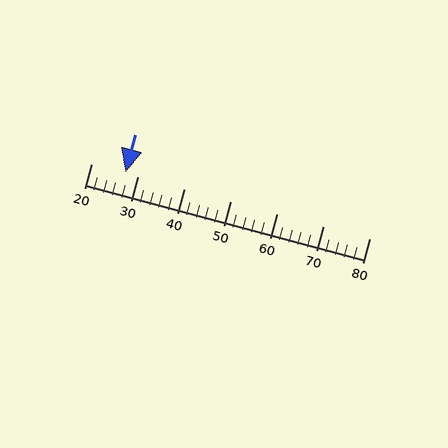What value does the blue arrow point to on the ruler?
The blue arrow points to approximately 27.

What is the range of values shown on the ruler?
The ruler shows values from 20 to 80.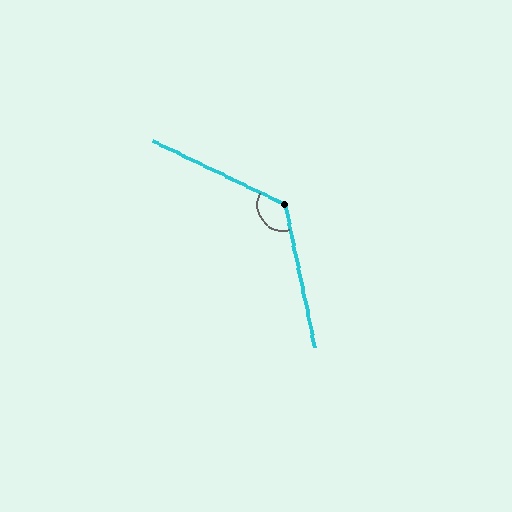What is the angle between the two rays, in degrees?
Approximately 128 degrees.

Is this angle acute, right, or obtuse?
It is obtuse.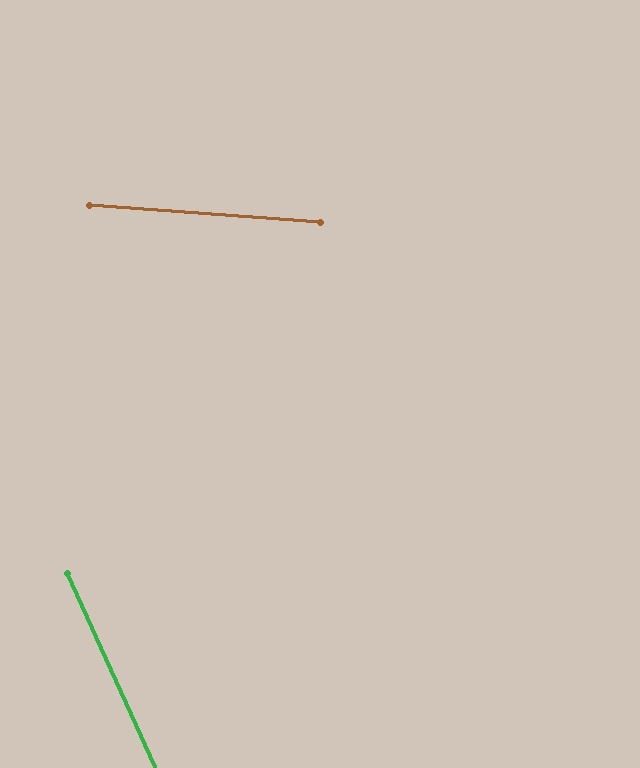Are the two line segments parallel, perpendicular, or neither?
Neither parallel nor perpendicular — they differ by about 61°.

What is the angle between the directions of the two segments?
Approximately 61 degrees.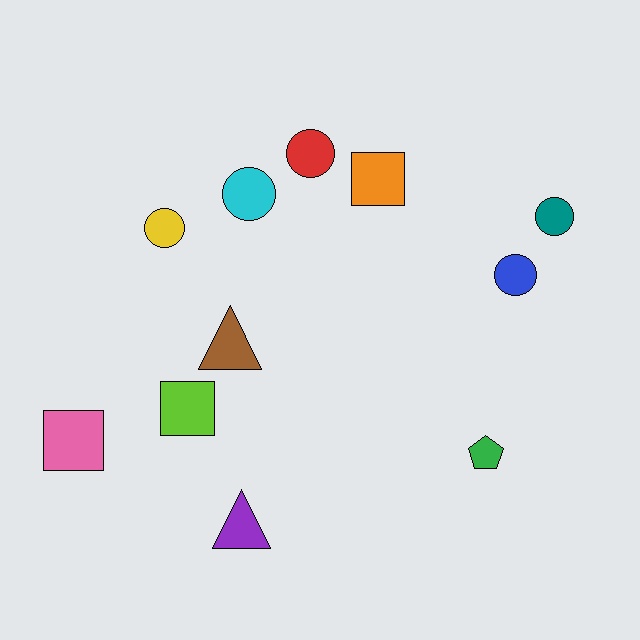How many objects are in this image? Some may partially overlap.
There are 11 objects.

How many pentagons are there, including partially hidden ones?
There is 1 pentagon.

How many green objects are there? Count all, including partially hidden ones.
There is 1 green object.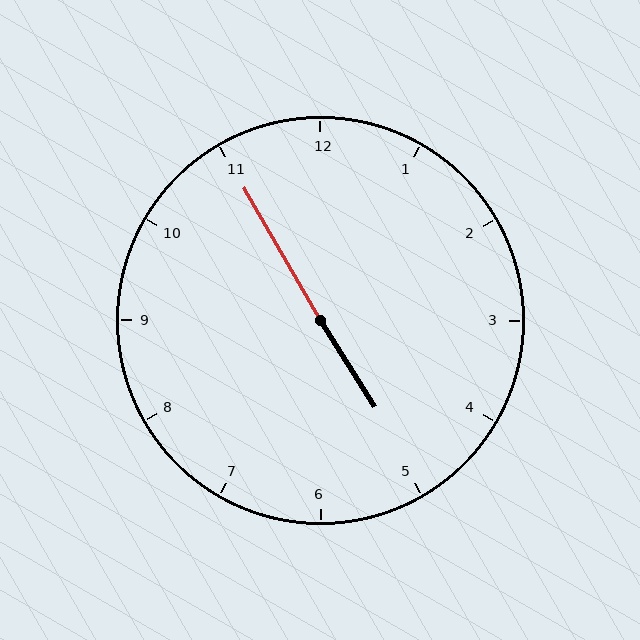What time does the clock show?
4:55.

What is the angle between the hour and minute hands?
Approximately 178 degrees.